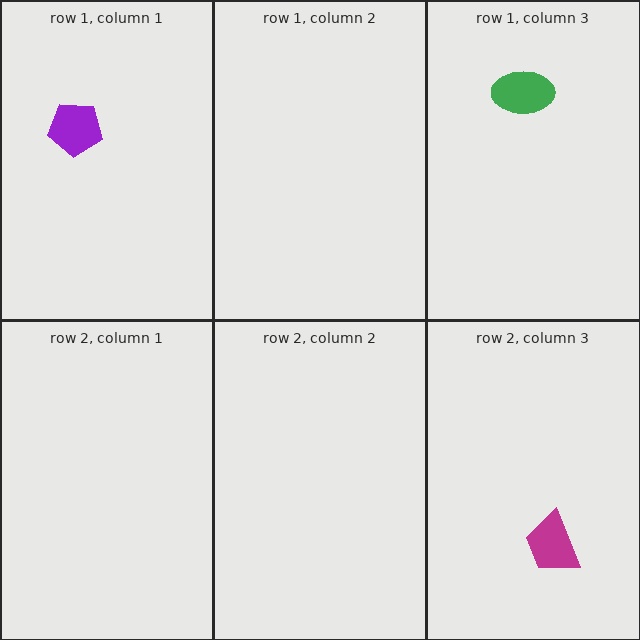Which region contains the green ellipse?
The row 1, column 3 region.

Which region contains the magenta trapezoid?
The row 2, column 3 region.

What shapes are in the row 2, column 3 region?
The magenta trapezoid.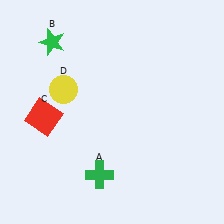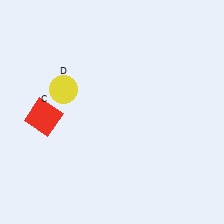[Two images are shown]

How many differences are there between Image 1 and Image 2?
There are 2 differences between the two images.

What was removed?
The green star (B), the green cross (A) were removed in Image 2.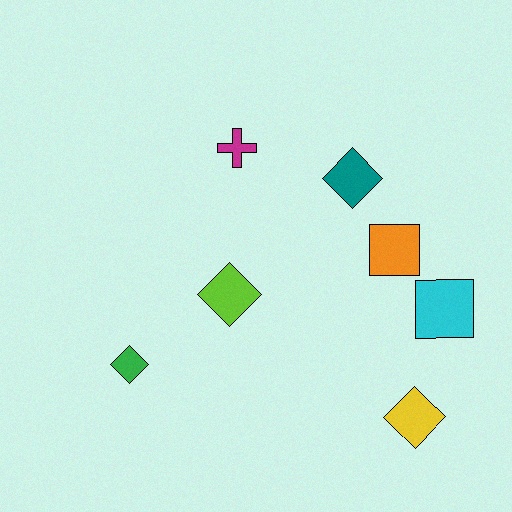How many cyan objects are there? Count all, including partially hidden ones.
There is 1 cyan object.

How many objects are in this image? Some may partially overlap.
There are 7 objects.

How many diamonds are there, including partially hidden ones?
There are 4 diamonds.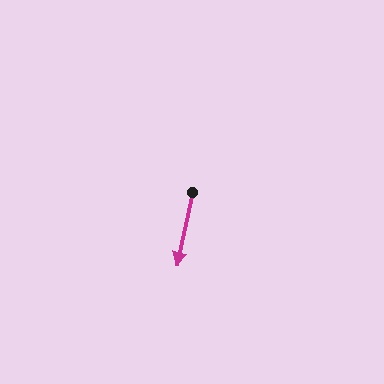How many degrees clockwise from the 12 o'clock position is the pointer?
Approximately 192 degrees.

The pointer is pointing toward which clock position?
Roughly 6 o'clock.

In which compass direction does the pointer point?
South.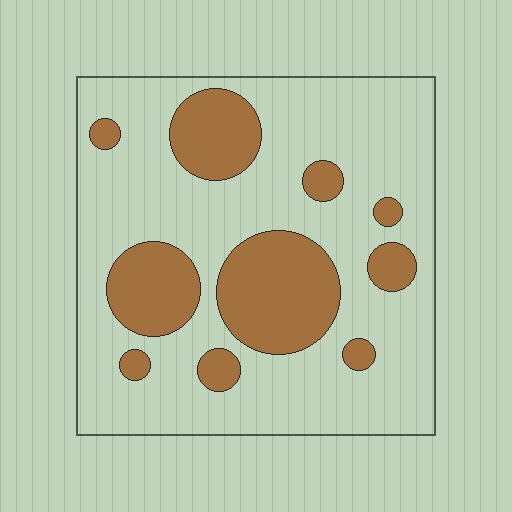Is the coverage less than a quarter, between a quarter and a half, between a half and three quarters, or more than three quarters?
Between a quarter and a half.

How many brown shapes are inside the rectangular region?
10.